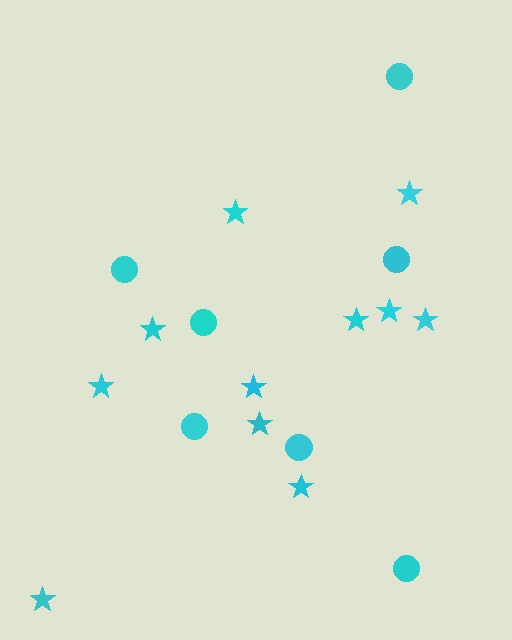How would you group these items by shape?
There are 2 groups: one group of circles (7) and one group of stars (11).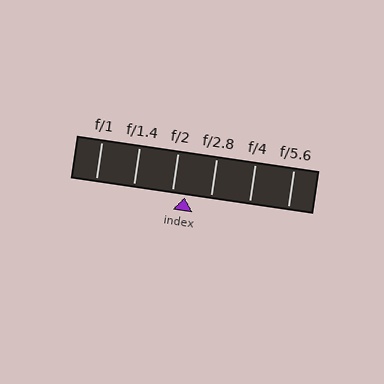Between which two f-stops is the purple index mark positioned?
The index mark is between f/2 and f/2.8.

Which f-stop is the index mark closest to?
The index mark is closest to f/2.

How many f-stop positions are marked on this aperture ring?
There are 6 f-stop positions marked.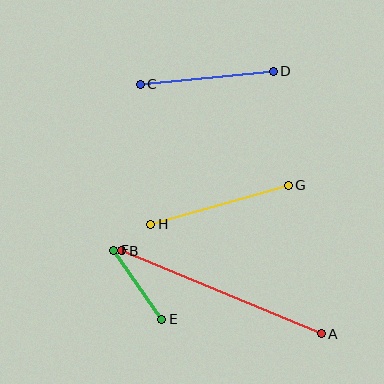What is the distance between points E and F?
The distance is approximately 84 pixels.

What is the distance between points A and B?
The distance is approximately 216 pixels.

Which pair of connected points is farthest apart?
Points A and B are farthest apart.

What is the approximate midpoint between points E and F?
The midpoint is at approximately (138, 285) pixels.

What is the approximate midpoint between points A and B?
The midpoint is at approximately (222, 292) pixels.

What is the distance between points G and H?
The distance is approximately 143 pixels.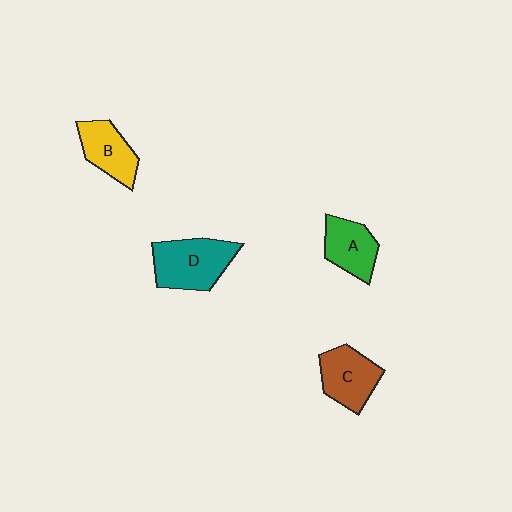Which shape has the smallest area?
Shape A (green).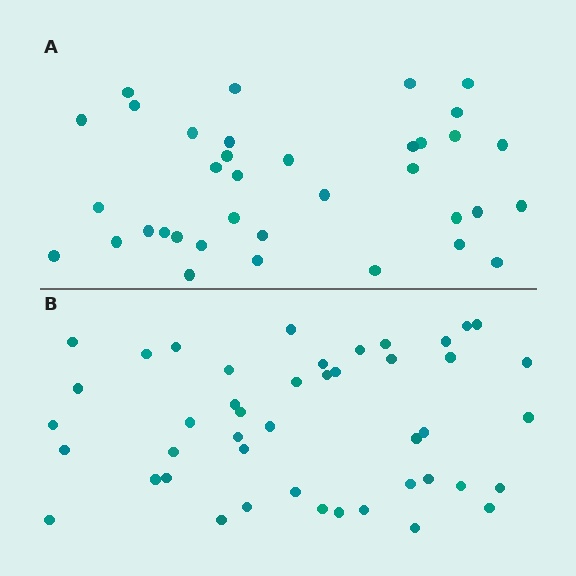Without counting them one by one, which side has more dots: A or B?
Region B (the bottom region) has more dots.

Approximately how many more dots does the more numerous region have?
Region B has roughly 8 or so more dots than region A.